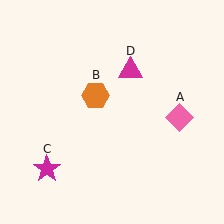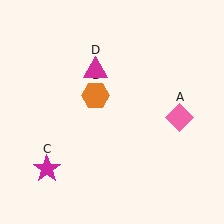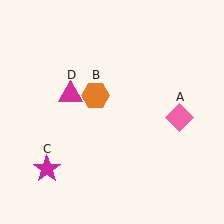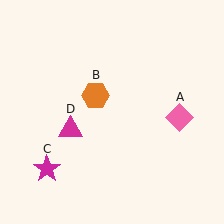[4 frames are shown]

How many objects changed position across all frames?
1 object changed position: magenta triangle (object D).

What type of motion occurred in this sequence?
The magenta triangle (object D) rotated counterclockwise around the center of the scene.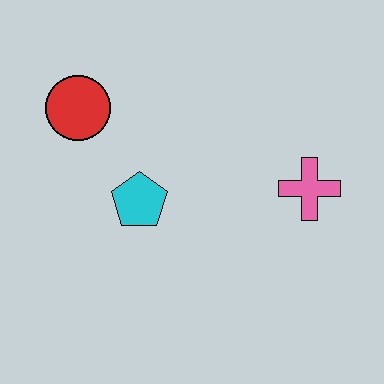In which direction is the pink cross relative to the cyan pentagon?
The pink cross is to the right of the cyan pentagon.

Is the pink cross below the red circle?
Yes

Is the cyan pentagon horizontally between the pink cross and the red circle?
Yes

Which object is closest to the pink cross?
The cyan pentagon is closest to the pink cross.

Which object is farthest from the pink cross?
The red circle is farthest from the pink cross.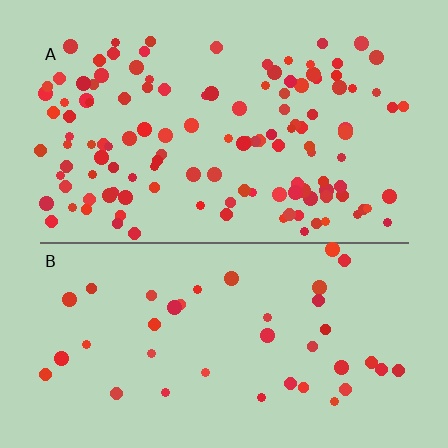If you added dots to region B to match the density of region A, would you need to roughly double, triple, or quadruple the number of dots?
Approximately triple.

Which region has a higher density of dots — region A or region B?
A (the top).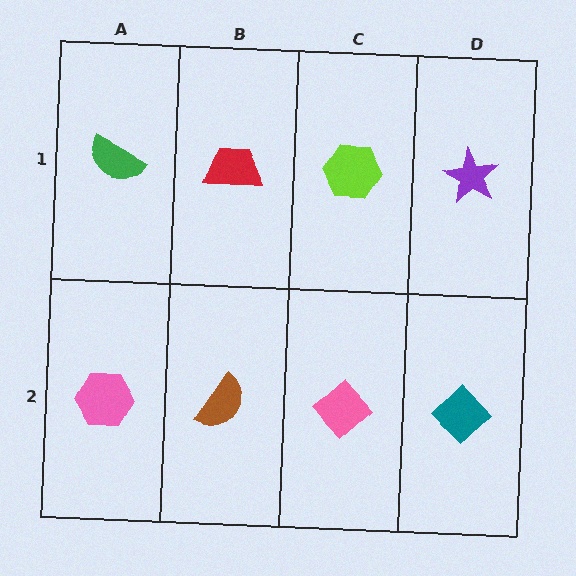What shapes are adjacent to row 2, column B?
A red trapezoid (row 1, column B), a pink hexagon (row 2, column A), a pink diamond (row 2, column C).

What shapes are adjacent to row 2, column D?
A purple star (row 1, column D), a pink diamond (row 2, column C).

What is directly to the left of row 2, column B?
A pink hexagon.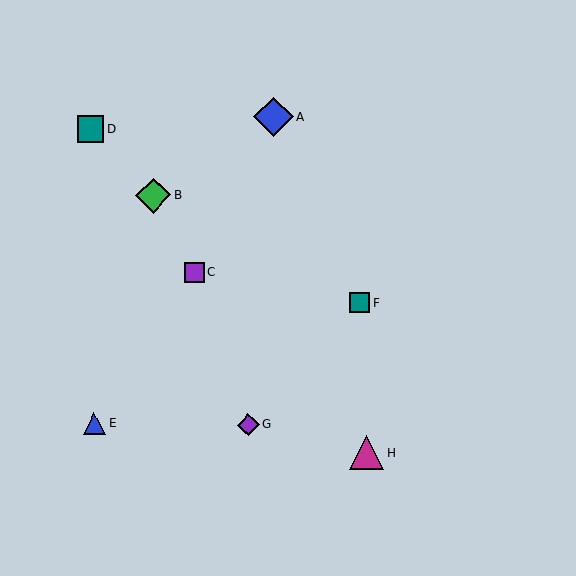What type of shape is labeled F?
Shape F is a teal square.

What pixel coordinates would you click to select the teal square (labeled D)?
Click at (91, 130) to select the teal square D.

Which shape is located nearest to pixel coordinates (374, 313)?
The teal square (labeled F) at (359, 303) is nearest to that location.